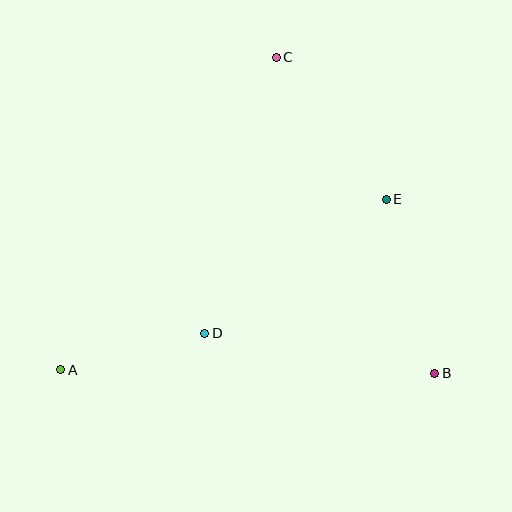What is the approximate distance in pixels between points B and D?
The distance between B and D is approximately 234 pixels.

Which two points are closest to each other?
Points A and D are closest to each other.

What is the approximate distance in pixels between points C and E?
The distance between C and E is approximately 179 pixels.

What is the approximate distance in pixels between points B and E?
The distance between B and E is approximately 181 pixels.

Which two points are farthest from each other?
Points A and C are farthest from each other.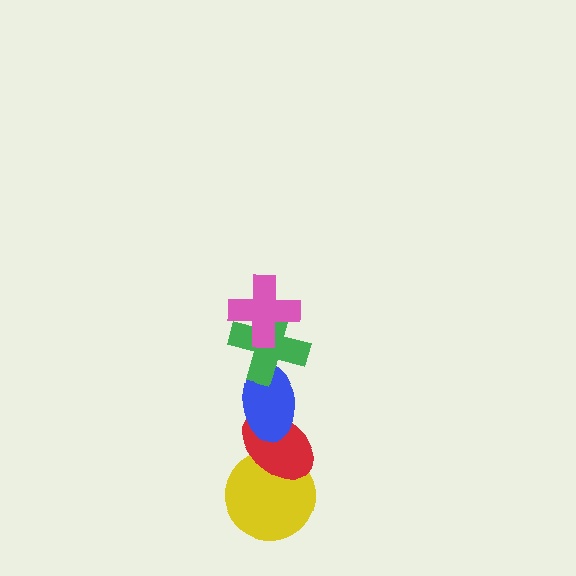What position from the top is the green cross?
The green cross is 2nd from the top.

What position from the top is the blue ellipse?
The blue ellipse is 3rd from the top.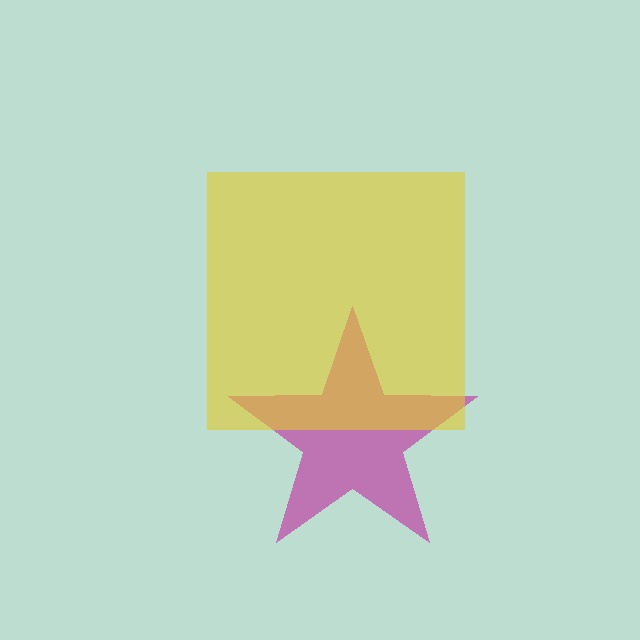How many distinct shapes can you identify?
There are 2 distinct shapes: a magenta star, a yellow square.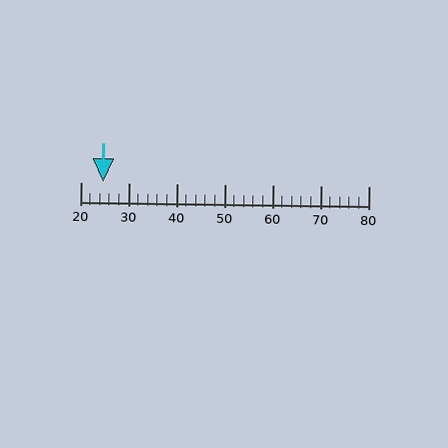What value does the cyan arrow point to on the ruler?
The cyan arrow points to approximately 25.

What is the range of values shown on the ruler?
The ruler shows values from 20 to 80.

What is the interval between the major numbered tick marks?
The major tick marks are spaced 10 units apart.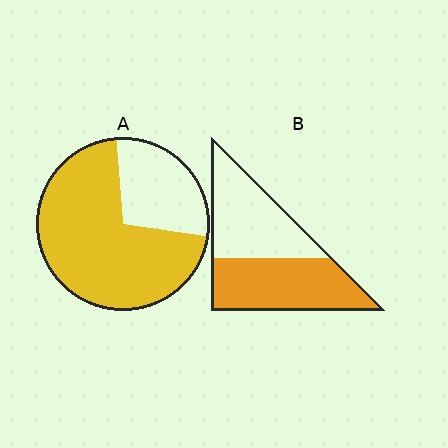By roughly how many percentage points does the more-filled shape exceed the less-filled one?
By roughly 20 percentage points (A over B).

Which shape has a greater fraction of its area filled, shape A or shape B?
Shape A.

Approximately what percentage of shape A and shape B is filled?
A is approximately 70% and B is approximately 50%.